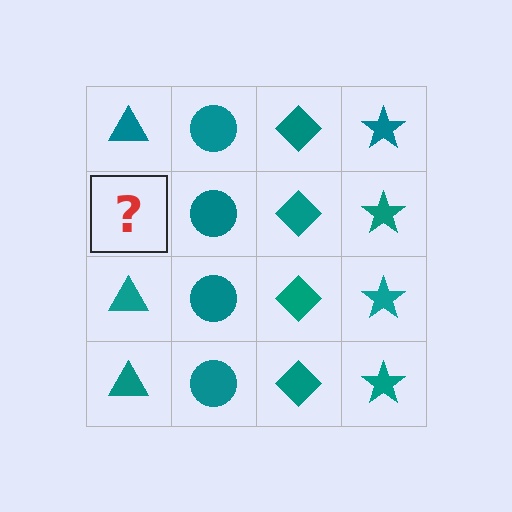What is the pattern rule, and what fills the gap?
The rule is that each column has a consistent shape. The gap should be filled with a teal triangle.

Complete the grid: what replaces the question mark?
The question mark should be replaced with a teal triangle.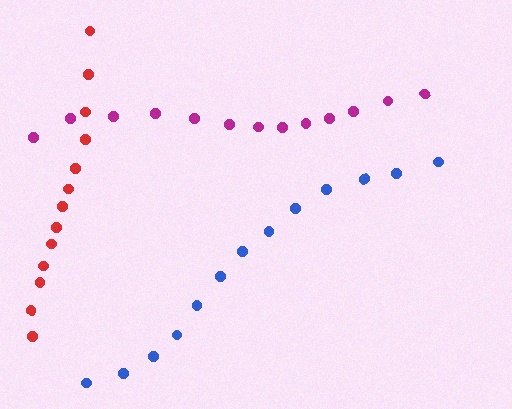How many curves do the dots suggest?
There are 3 distinct paths.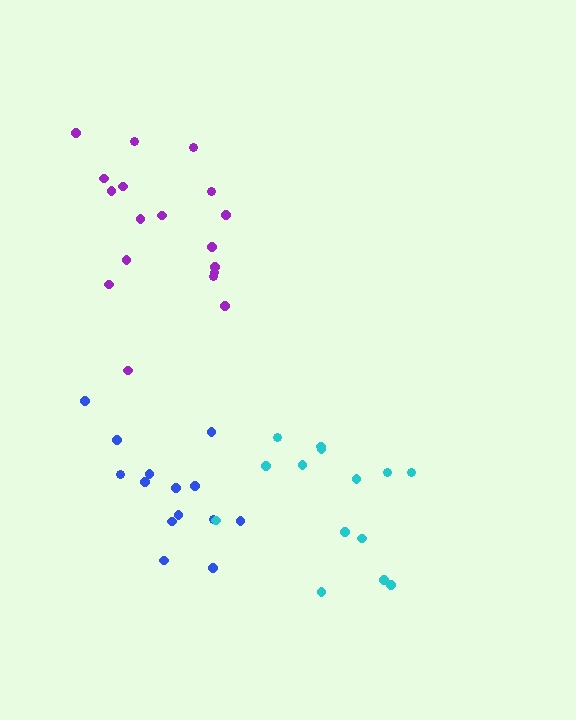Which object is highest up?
The purple cluster is topmost.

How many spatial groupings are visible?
There are 3 spatial groupings.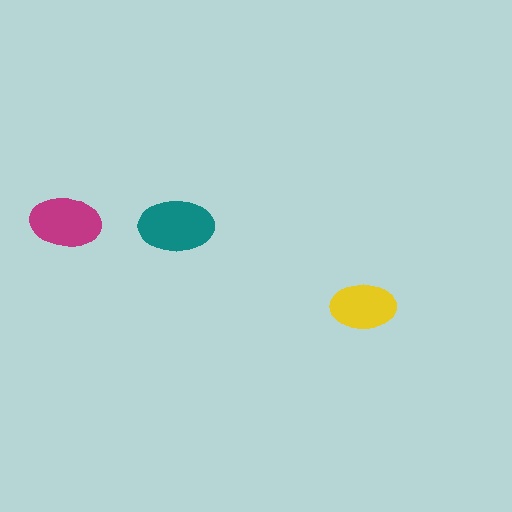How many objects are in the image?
There are 3 objects in the image.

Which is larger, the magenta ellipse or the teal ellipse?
The teal one.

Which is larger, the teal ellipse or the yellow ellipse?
The teal one.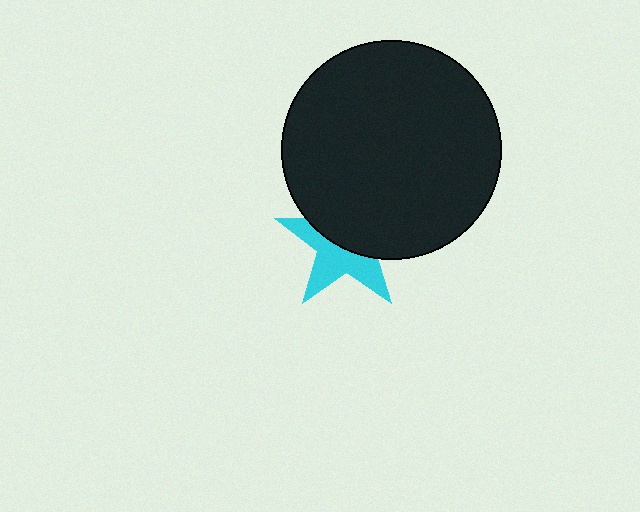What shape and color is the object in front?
The object in front is a black circle.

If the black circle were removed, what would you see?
You would see the complete cyan star.